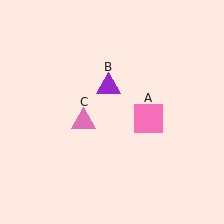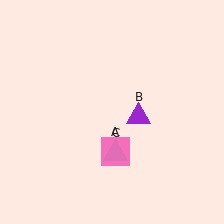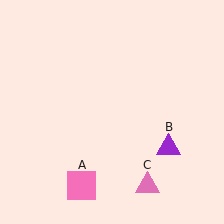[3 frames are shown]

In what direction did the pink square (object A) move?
The pink square (object A) moved down and to the left.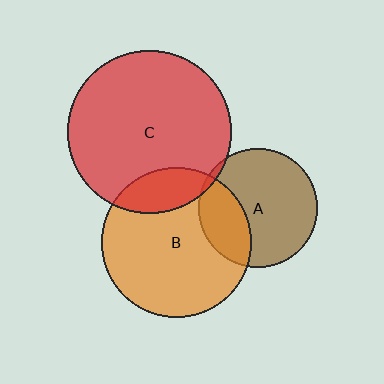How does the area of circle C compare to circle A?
Approximately 1.9 times.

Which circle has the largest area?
Circle C (red).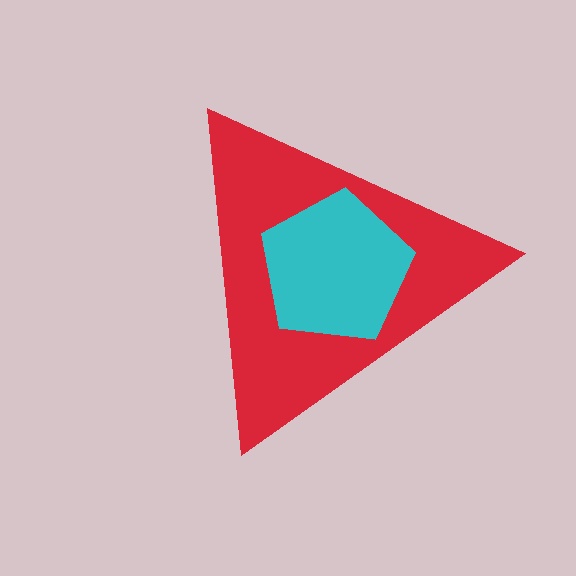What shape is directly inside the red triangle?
The cyan pentagon.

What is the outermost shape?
The red triangle.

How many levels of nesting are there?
2.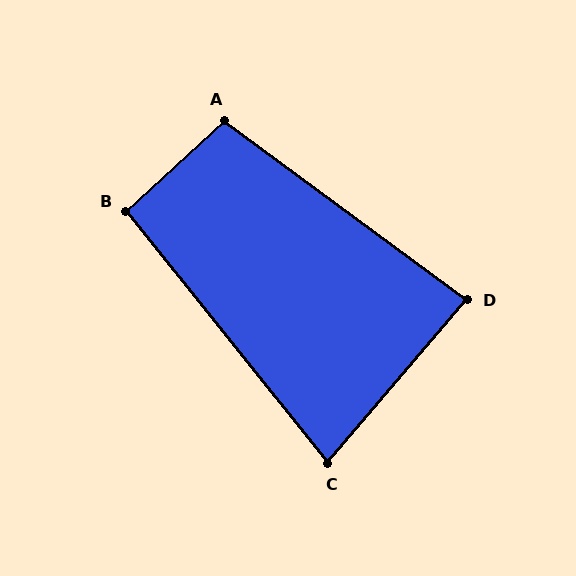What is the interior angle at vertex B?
Approximately 94 degrees (approximately right).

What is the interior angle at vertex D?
Approximately 86 degrees (approximately right).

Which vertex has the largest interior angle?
A, at approximately 101 degrees.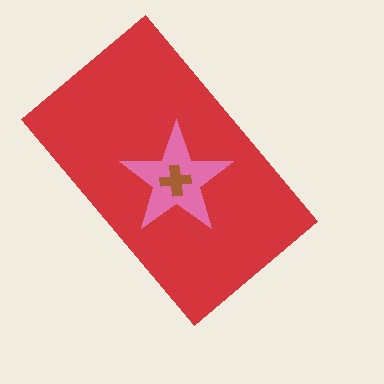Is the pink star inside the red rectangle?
Yes.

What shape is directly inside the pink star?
The brown cross.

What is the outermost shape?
The red rectangle.